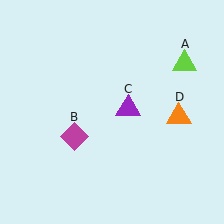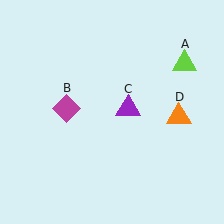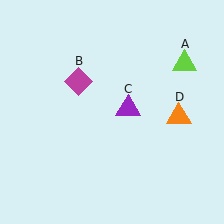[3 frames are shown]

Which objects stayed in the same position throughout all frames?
Lime triangle (object A) and purple triangle (object C) and orange triangle (object D) remained stationary.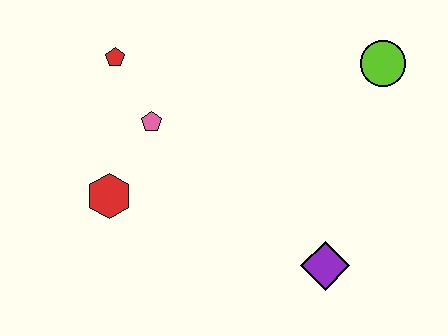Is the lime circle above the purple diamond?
Yes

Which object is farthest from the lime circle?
The red hexagon is farthest from the lime circle.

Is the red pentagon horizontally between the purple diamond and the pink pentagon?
No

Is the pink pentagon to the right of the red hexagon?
Yes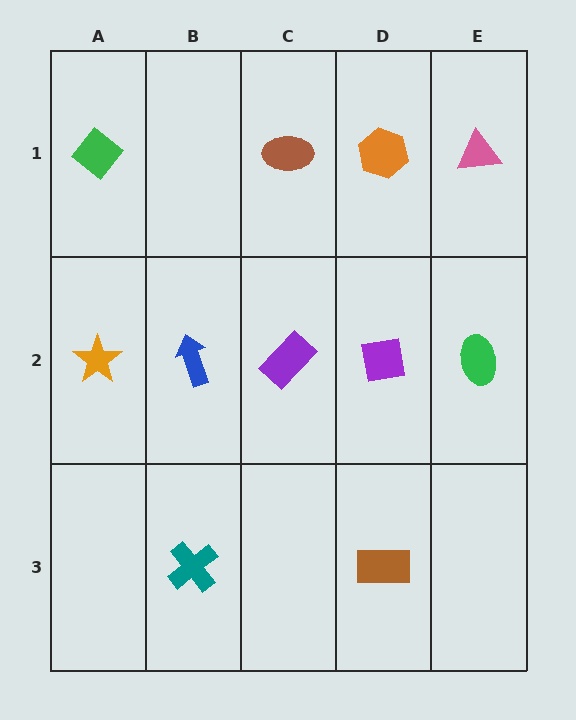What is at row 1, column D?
An orange hexagon.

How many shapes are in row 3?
2 shapes.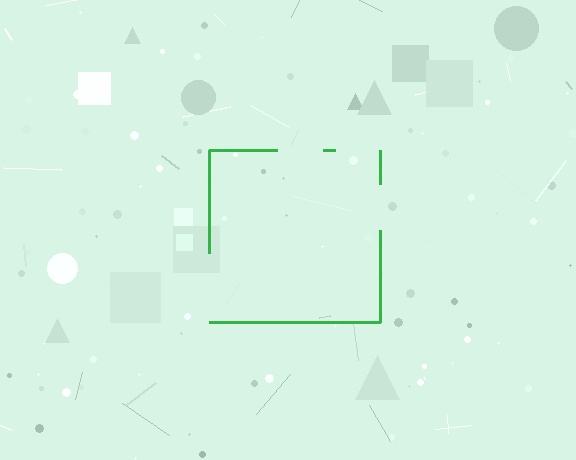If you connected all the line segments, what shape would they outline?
They would outline a square.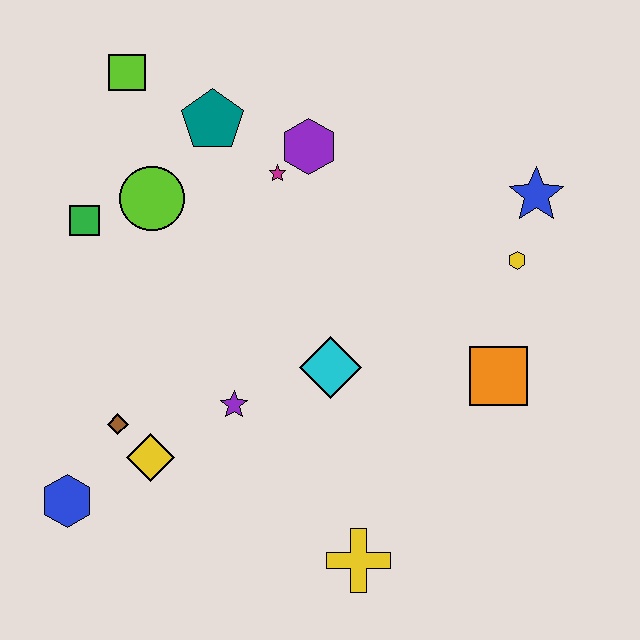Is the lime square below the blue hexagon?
No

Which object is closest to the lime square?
The teal pentagon is closest to the lime square.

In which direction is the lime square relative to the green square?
The lime square is above the green square.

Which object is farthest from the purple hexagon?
The blue hexagon is farthest from the purple hexagon.